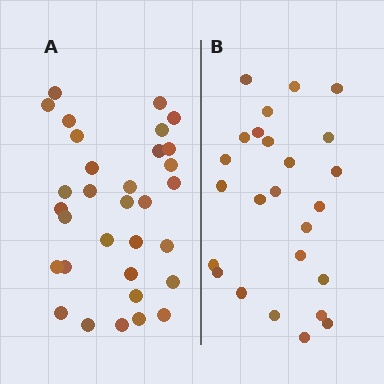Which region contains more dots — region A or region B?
Region A (the left region) has more dots.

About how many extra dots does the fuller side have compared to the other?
Region A has roughly 8 or so more dots than region B.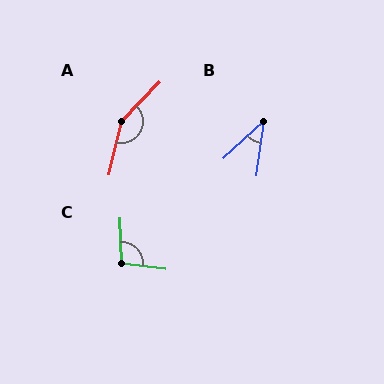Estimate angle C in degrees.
Approximately 99 degrees.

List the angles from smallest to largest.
B (39°), C (99°), A (149°).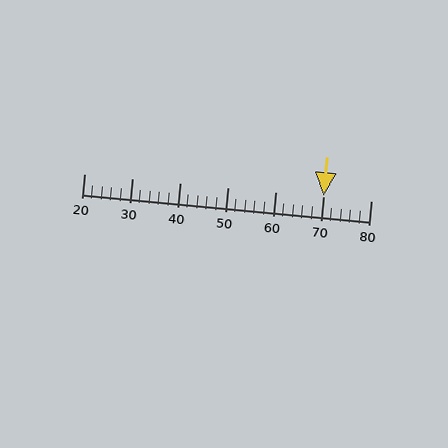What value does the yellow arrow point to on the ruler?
The yellow arrow points to approximately 70.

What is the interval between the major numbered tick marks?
The major tick marks are spaced 10 units apart.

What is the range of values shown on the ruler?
The ruler shows values from 20 to 80.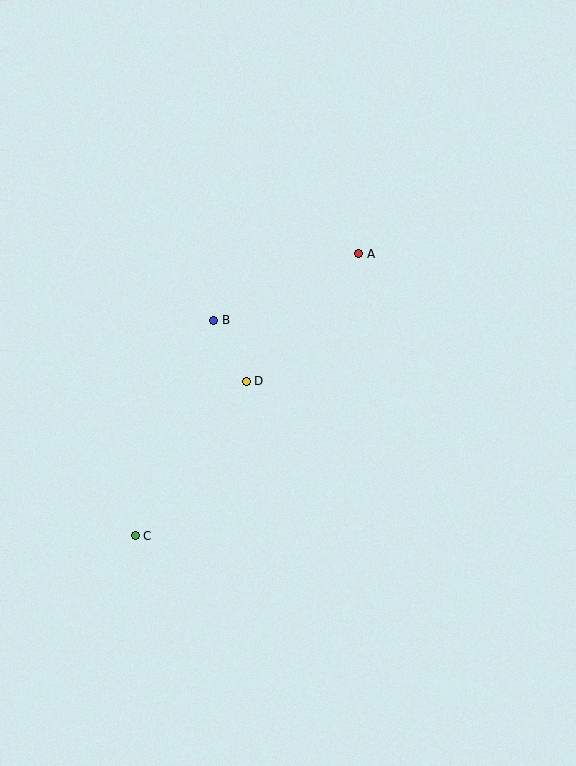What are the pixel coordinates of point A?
Point A is at (359, 254).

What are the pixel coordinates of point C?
Point C is at (135, 536).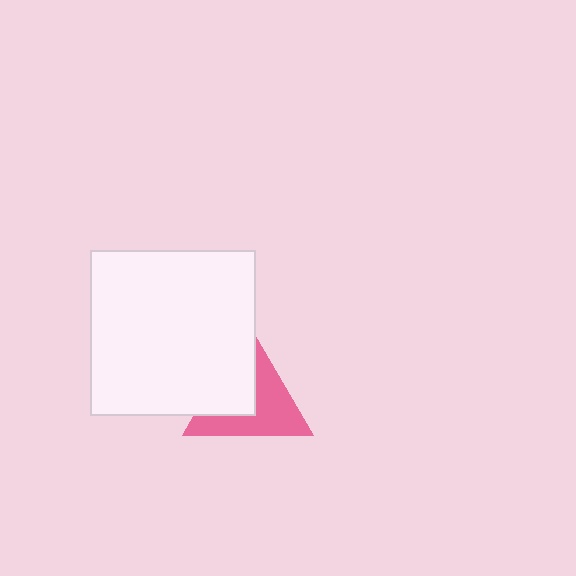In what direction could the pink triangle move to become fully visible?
The pink triangle could move right. That would shift it out from behind the white rectangle entirely.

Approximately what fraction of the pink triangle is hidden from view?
Roughly 43% of the pink triangle is hidden behind the white rectangle.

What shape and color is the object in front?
The object in front is a white rectangle.